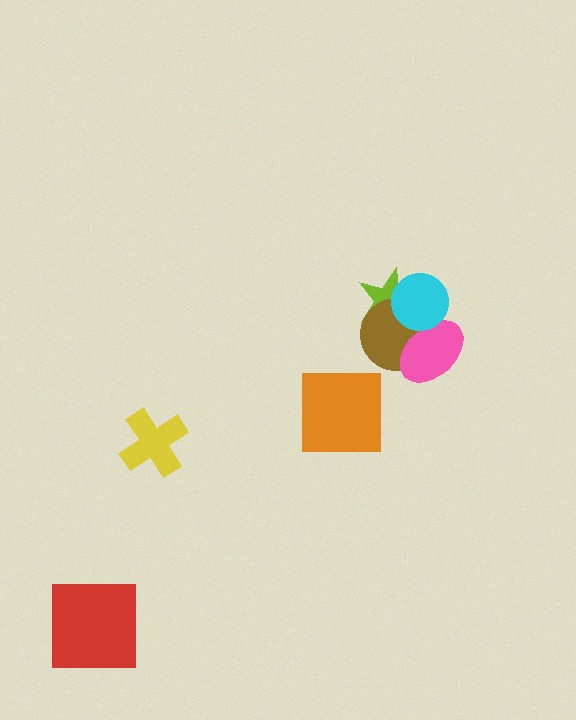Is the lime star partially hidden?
Yes, it is partially covered by another shape.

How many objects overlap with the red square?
0 objects overlap with the red square.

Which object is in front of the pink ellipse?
The cyan circle is in front of the pink ellipse.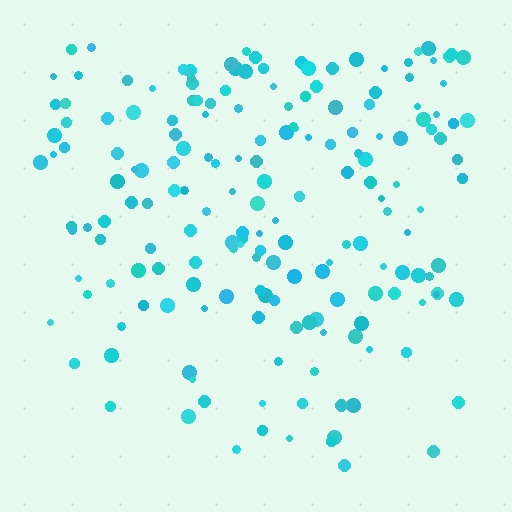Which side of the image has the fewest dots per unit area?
The bottom.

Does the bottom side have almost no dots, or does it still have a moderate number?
Still a moderate number, just noticeably fewer than the top.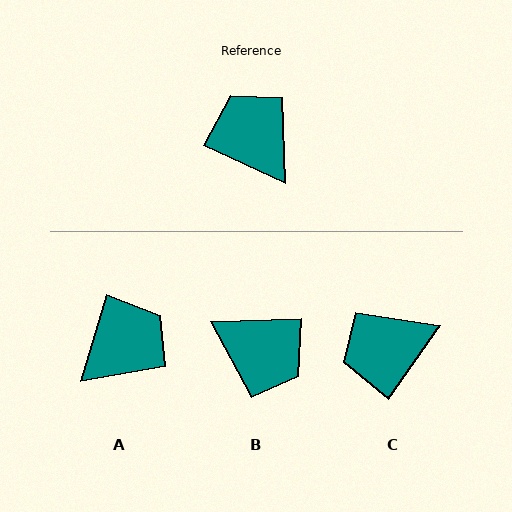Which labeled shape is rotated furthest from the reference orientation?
B, about 154 degrees away.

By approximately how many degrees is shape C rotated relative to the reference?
Approximately 79 degrees counter-clockwise.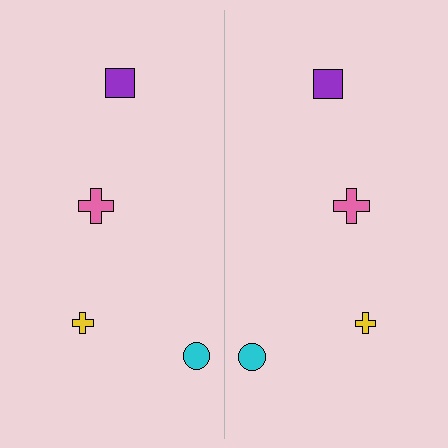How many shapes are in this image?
There are 8 shapes in this image.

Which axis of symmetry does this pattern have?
The pattern has a vertical axis of symmetry running through the center of the image.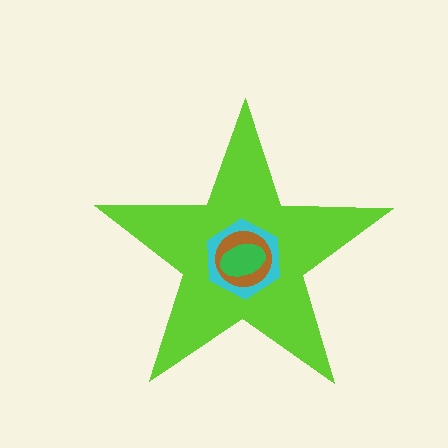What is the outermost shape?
The lime star.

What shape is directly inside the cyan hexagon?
The brown circle.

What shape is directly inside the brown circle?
The green ellipse.